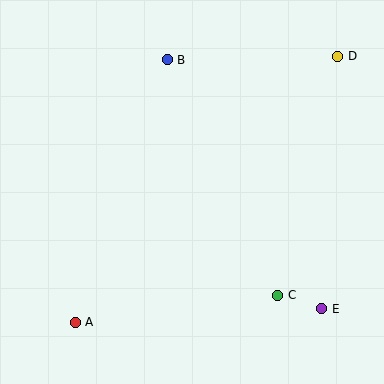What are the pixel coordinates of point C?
Point C is at (278, 295).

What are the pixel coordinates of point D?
Point D is at (338, 56).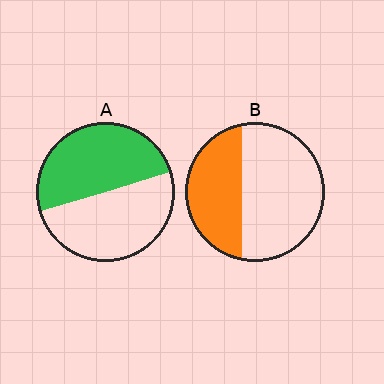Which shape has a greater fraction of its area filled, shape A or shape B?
Shape A.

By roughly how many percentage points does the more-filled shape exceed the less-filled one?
By roughly 10 percentage points (A over B).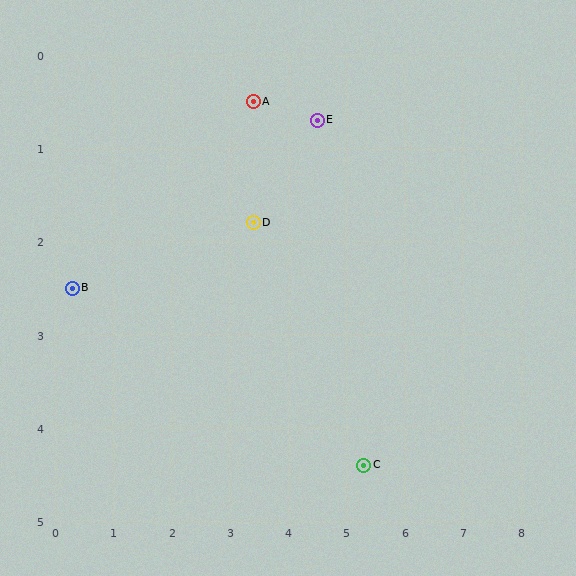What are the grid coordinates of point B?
Point B is at approximately (0.3, 2.5).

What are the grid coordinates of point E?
Point E is at approximately (4.5, 0.7).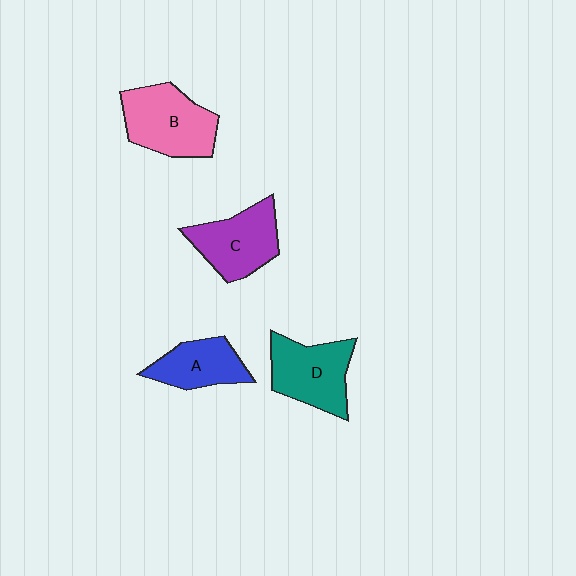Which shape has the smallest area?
Shape A (blue).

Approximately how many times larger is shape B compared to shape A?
Approximately 1.4 times.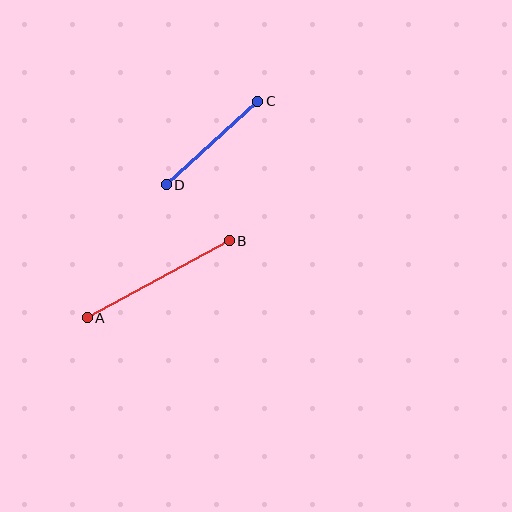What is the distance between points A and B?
The distance is approximately 162 pixels.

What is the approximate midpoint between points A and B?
The midpoint is at approximately (158, 279) pixels.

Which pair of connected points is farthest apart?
Points A and B are farthest apart.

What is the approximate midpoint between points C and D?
The midpoint is at approximately (212, 143) pixels.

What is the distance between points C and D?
The distance is approximately 124 pixels.